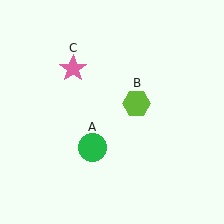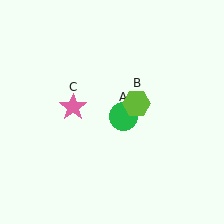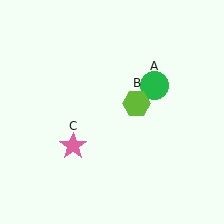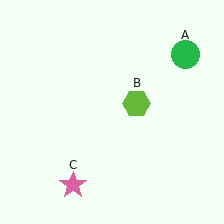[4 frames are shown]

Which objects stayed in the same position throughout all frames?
Lime hexagon (object B) remained stationary.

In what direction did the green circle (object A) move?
The green circle (object A) moved up and to the right.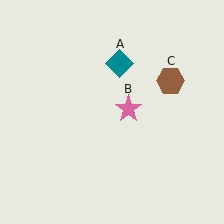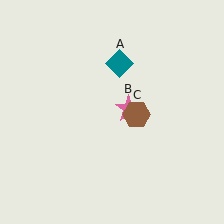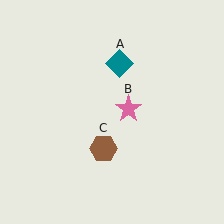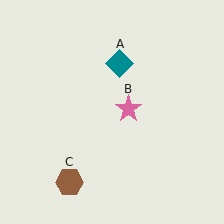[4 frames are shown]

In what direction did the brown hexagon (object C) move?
The brown hexagon (object C) moved down and to the left.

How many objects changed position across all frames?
1 object changed position: brown hexagon (object C).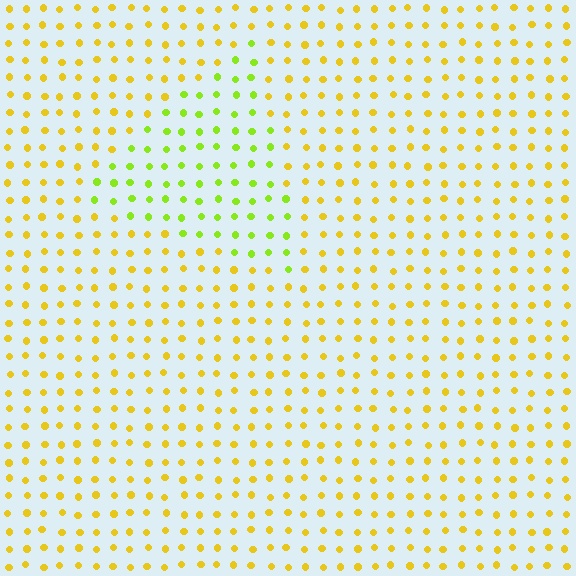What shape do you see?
I see a triangle.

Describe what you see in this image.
The image is filled with small yellow elements in a uniform arrangement. A triangle-shaped region is visible where the elements are tinted to a slightly different hue, forming a subtle color boundary.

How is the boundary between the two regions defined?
The boundary is defined purely by a slight shift in hue (about 38 degrees). Spacing, size, and orientation are identical on both sides.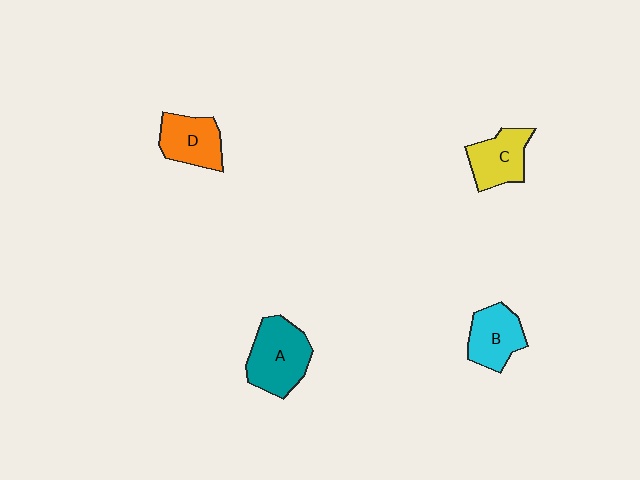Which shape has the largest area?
Shape A (teal).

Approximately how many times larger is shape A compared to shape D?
Approximately 1.3 times.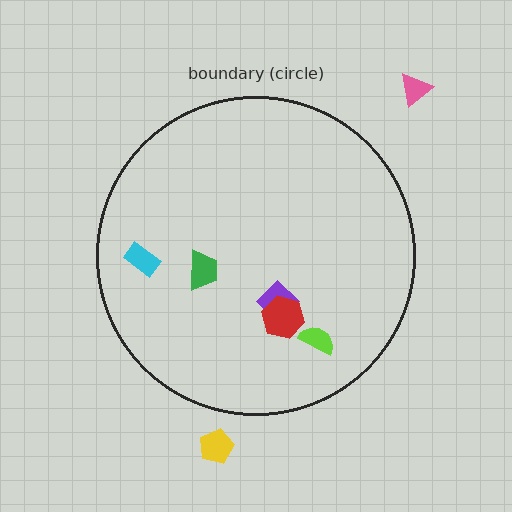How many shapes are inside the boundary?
5 inside, 2 outside.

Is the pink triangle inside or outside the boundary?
Outside.